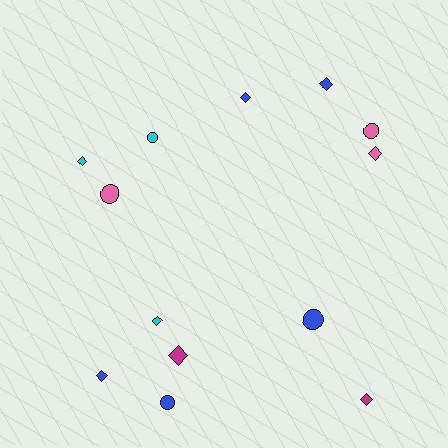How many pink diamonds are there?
There is 1 pink diamond.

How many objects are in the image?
There are 13 objects.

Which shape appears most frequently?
Diamond, with 8 objects.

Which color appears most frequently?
Blue, with 5 objects.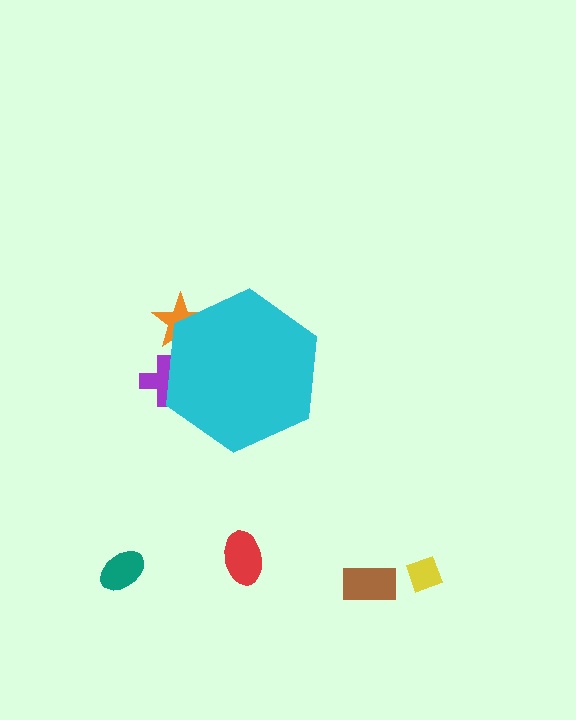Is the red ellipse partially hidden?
No, the red ellipse is fully visible.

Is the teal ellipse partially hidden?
No, the teal ellipse is fully visible.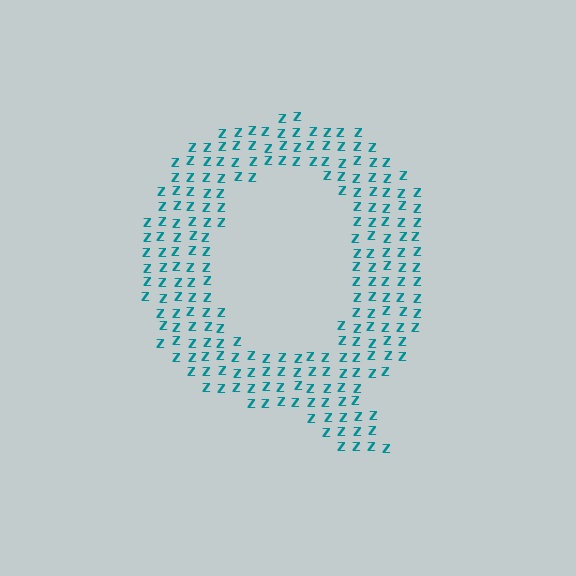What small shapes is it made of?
It is made of small letter Z's.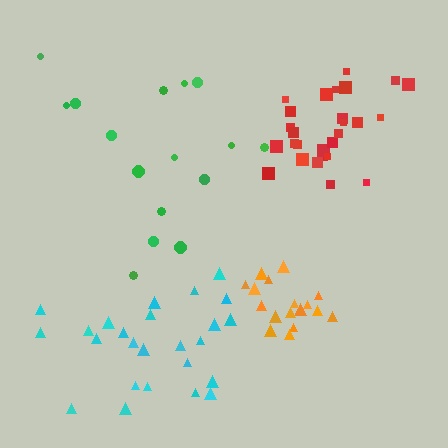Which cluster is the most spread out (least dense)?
Green.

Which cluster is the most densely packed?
Red.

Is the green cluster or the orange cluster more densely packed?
Orange.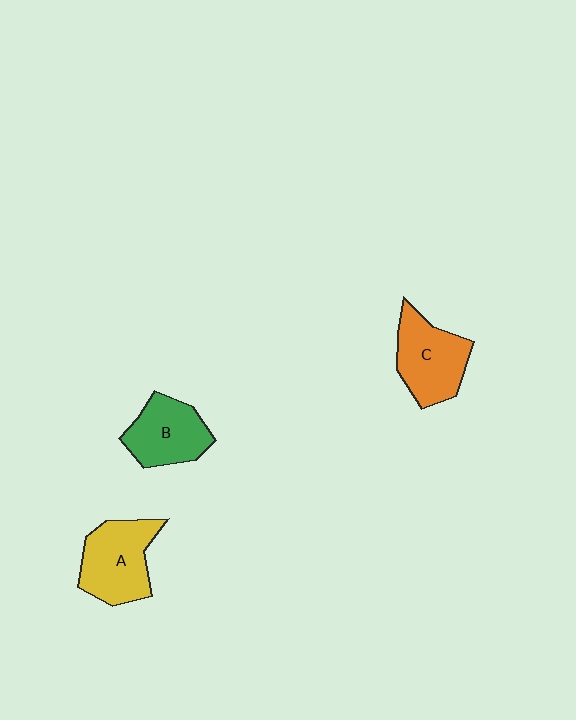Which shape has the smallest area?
Shape B (green).